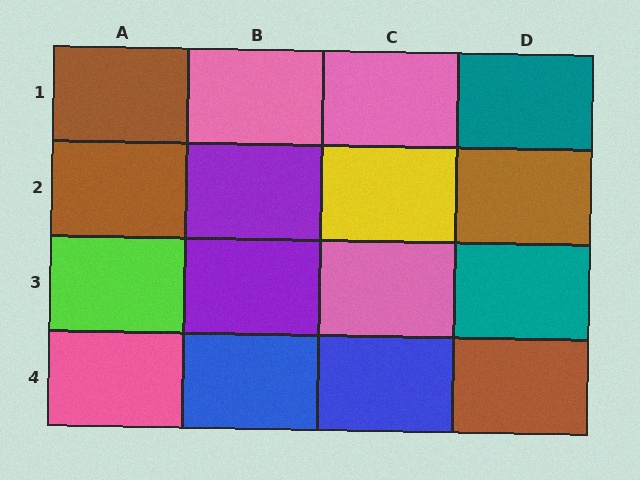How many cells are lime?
1 cell is lime.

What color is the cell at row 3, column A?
Lime.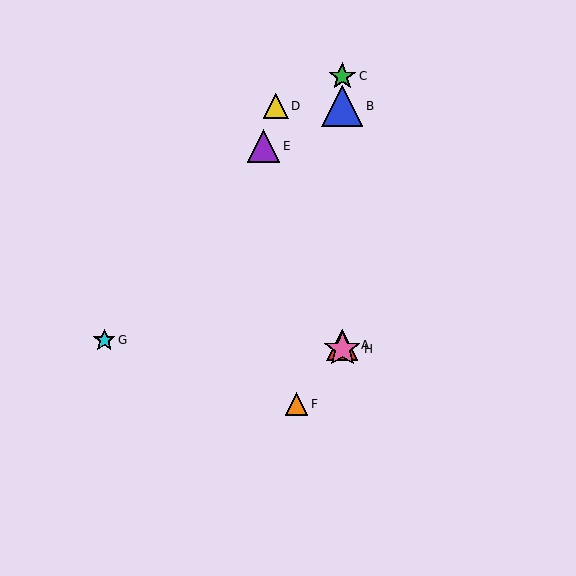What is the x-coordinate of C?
Object C is at x≈342.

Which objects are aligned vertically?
Objects A, B, C, H are aligned vertically.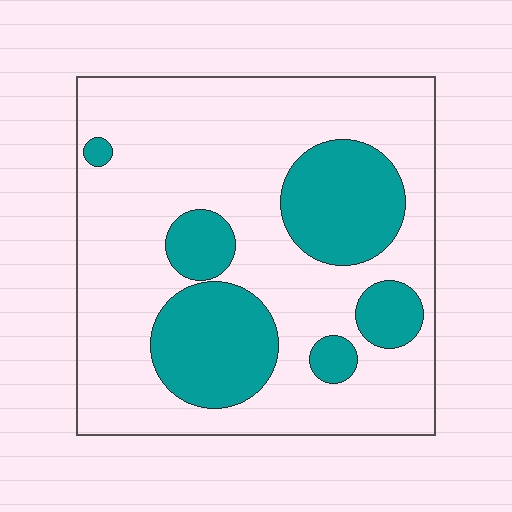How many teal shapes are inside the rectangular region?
6.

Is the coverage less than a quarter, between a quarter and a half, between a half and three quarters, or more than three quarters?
Between a quarter and a half.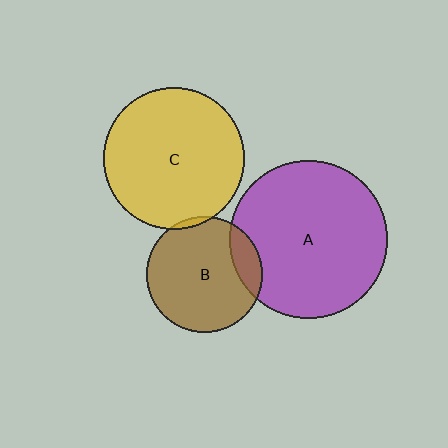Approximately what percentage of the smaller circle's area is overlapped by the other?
Approximately 15%.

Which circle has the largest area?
Circle A (purple).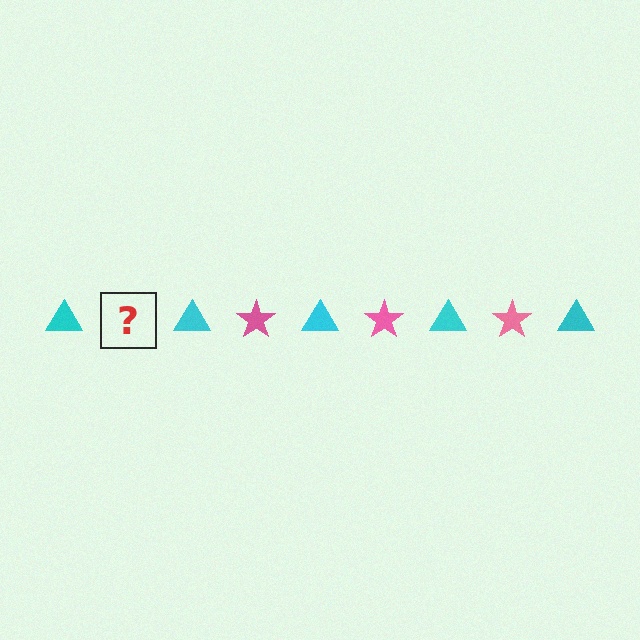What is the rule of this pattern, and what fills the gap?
The rule is that the pattern alternates between cyan triangle and pink star. The gap should be filled with a pink star.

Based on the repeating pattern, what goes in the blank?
The blank should be a pink star.